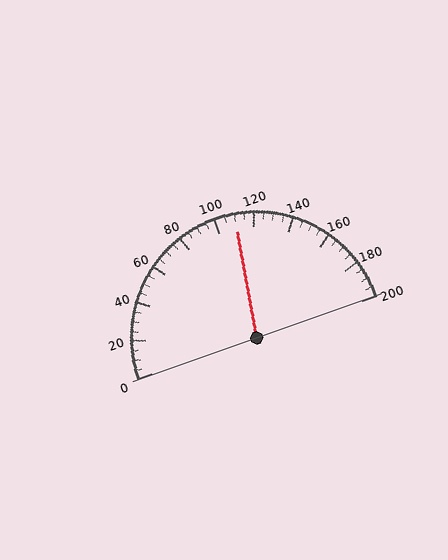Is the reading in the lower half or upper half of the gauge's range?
The reading is in the upper half of the range (0 to 200).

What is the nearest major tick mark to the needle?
The nearest major tick mark is 120.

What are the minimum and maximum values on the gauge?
The gauge ranges from 0 to 200.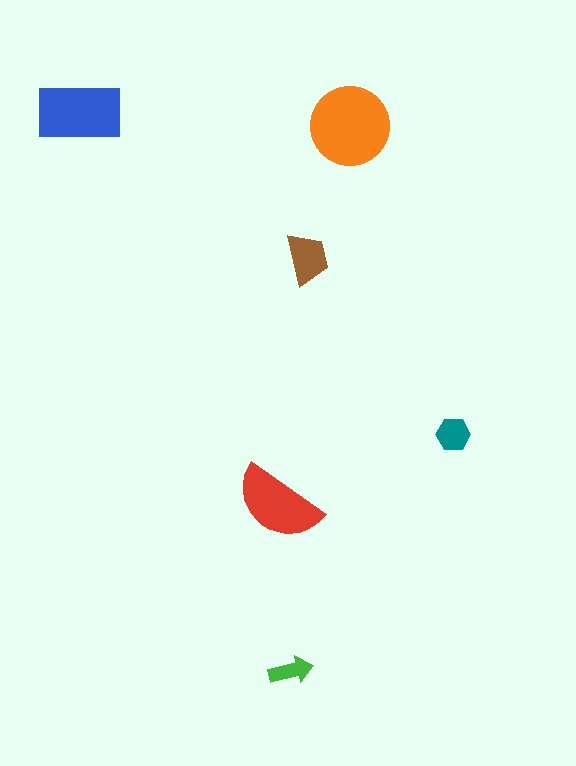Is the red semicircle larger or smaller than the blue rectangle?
Smaller.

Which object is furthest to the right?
The teal hexagon is rightmost.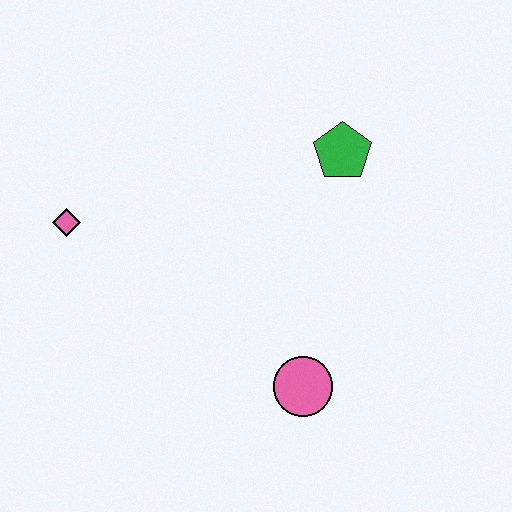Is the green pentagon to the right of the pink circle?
Yes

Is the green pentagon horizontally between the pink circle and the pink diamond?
No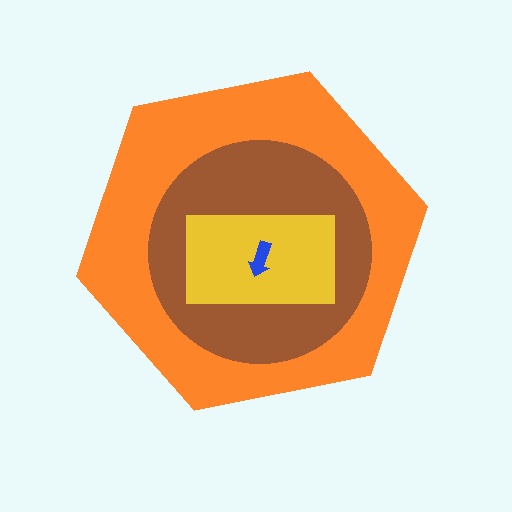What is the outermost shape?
The orange hexagon.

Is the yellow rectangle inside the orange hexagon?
Yes.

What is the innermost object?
The blue arrow.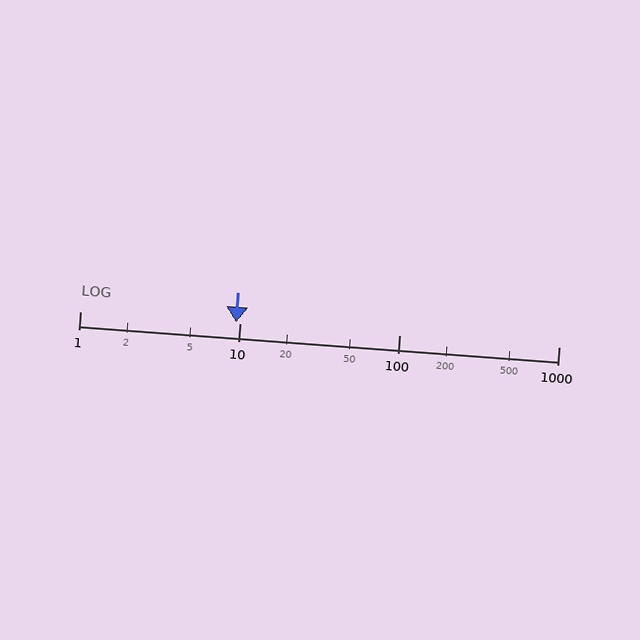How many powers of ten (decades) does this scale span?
The scale spans 3 decades, from 1 to 1000.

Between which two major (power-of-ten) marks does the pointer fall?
The pointer is between 1 and 10.